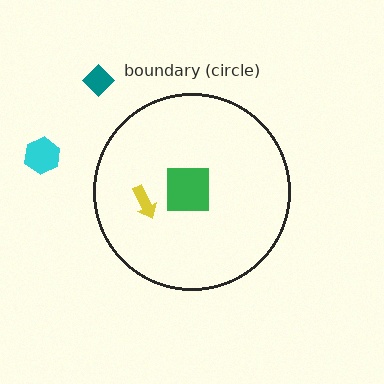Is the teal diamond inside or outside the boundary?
Outside.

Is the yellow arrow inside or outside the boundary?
Inside.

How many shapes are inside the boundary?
2 inside, 2 outside.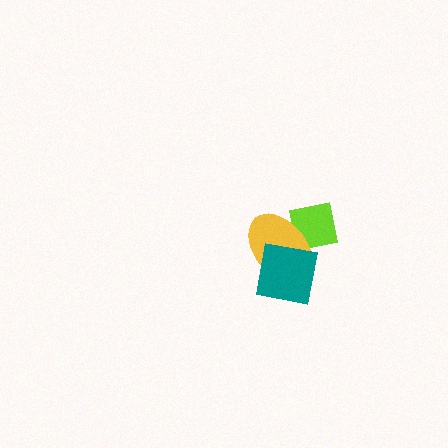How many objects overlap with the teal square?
2 objects overlap with the teal square.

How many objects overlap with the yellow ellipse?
2 objects overlap with the yellow ellipse.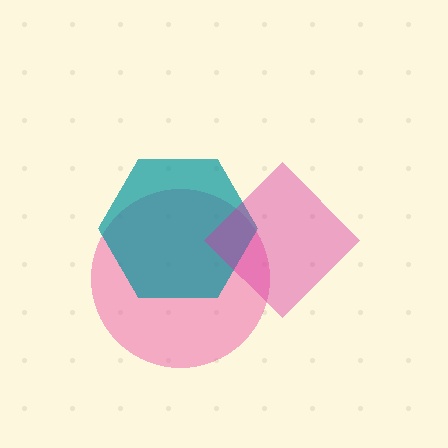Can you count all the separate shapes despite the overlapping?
Yes, there are 3 separate shapes.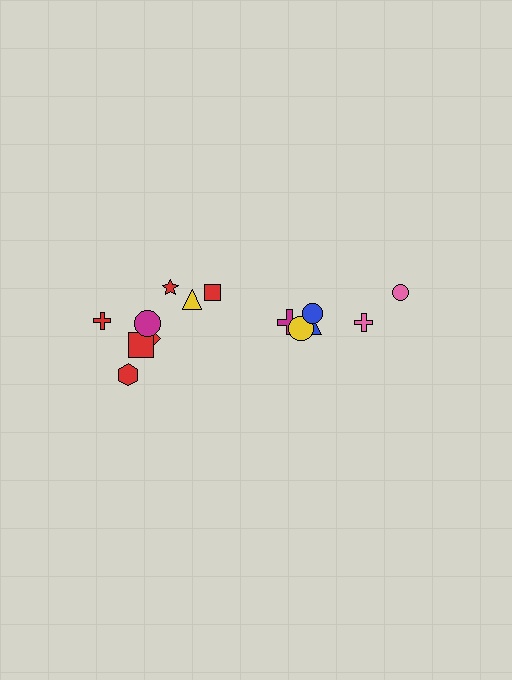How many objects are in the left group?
There are 8 objects.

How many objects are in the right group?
There are 6 objects.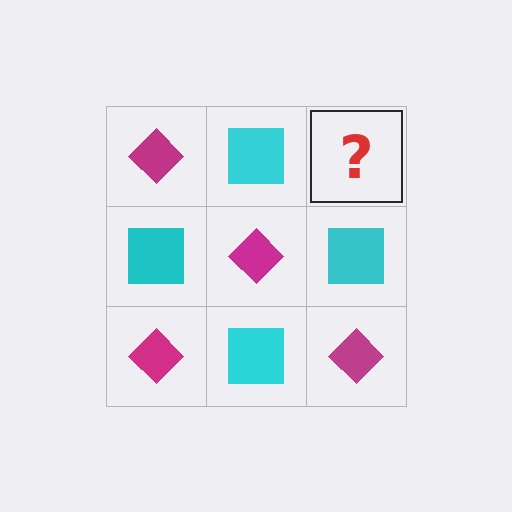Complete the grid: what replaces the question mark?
The question mark should be replaced with a magenta diamond.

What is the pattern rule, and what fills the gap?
The rule is that it alternates magenta diamond and cyan square in a checkerboard pattern. The gap should be filled with a magenta diamond.